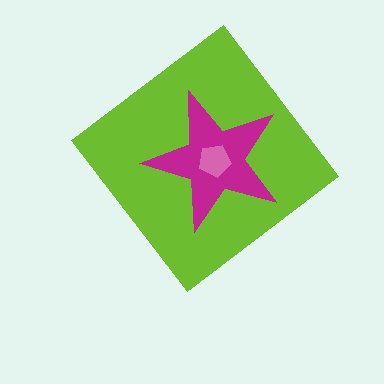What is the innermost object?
The pink pentagon.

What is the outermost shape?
The lime diamond.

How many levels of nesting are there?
3.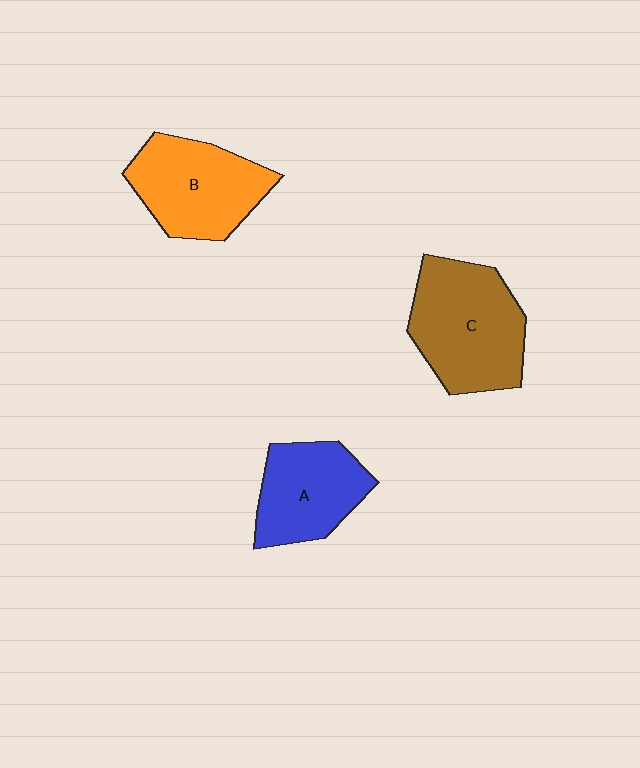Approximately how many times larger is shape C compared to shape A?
Approximately 1.3 times.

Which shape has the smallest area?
Shape A (blue).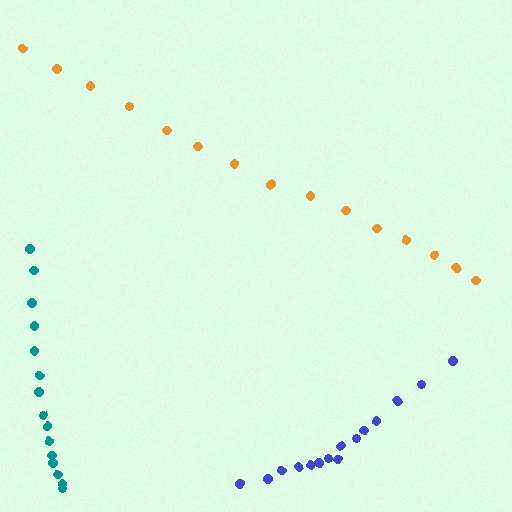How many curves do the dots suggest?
There are 3 distinct paths.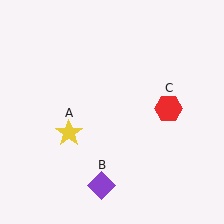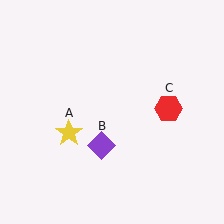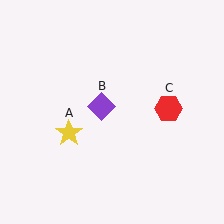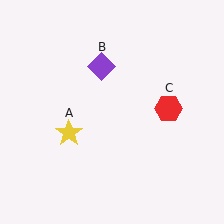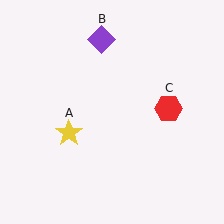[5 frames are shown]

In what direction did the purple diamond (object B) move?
The purple diamond (object B) moved up.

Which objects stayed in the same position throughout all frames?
Yellow star (object A) and red hexagon (object C) remained stationary.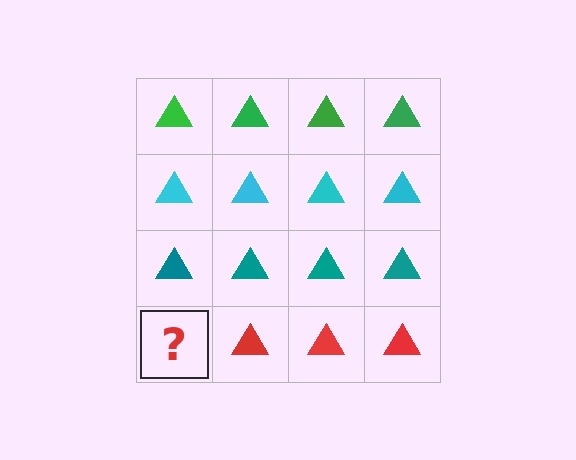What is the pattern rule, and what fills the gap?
The rule is that each row has a consistent color. The gap should be filled with a red triangle.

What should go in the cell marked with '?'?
The missing cell should contain a red triangle.